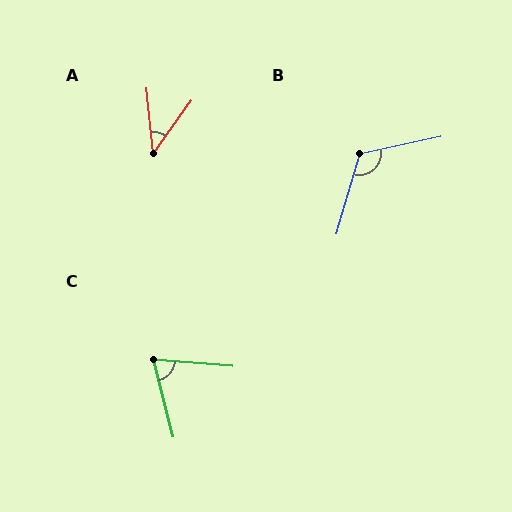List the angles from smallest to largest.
A (41°), C (71°), B (118°).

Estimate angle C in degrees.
Approximately 71 degrees.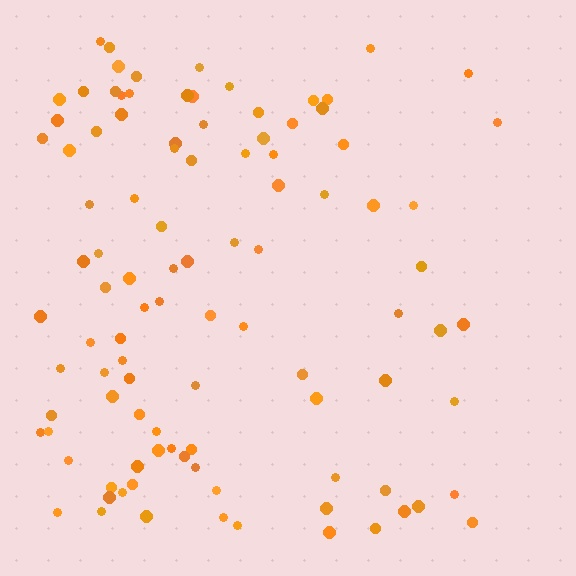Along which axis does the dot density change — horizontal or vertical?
Horizontal.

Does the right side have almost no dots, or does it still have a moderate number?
Still a moderate number, just noticeably fewer than the left.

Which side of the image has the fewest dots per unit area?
The right.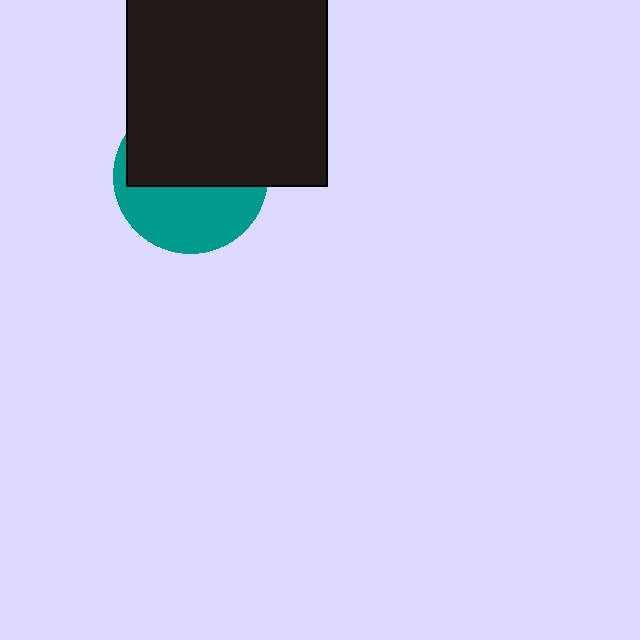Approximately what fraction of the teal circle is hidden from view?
Roughly 56% of the teal circle is hidden behind the black square.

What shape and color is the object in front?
The object in front is a black square.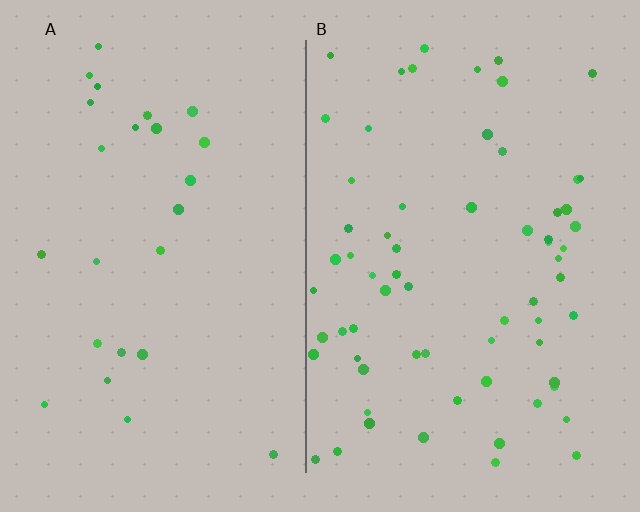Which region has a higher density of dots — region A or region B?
B (the right).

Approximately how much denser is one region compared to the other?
Approximately 2.6× — region B over region A.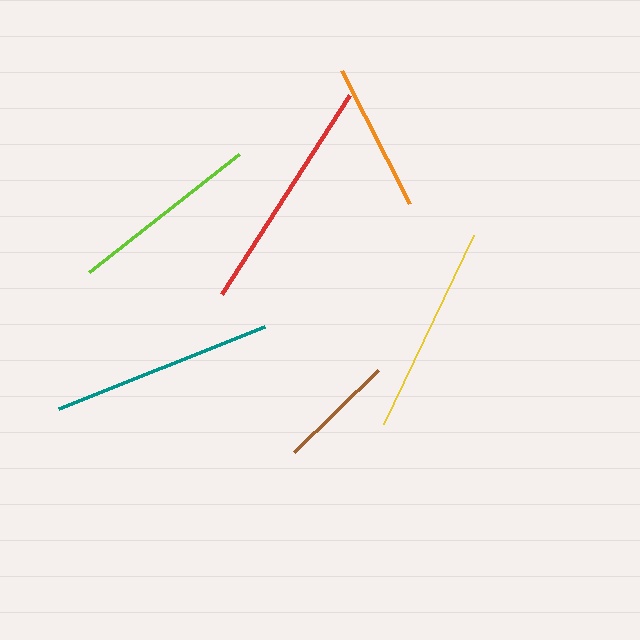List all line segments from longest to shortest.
From longest to shortest: red, teal, yellow, lime, orange, brown.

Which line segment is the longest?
The red line is the longest at approximately 237 pixels.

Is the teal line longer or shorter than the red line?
The red line is longer than the teal line.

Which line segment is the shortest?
The brown line is the shortest at approximately 117 pixels.